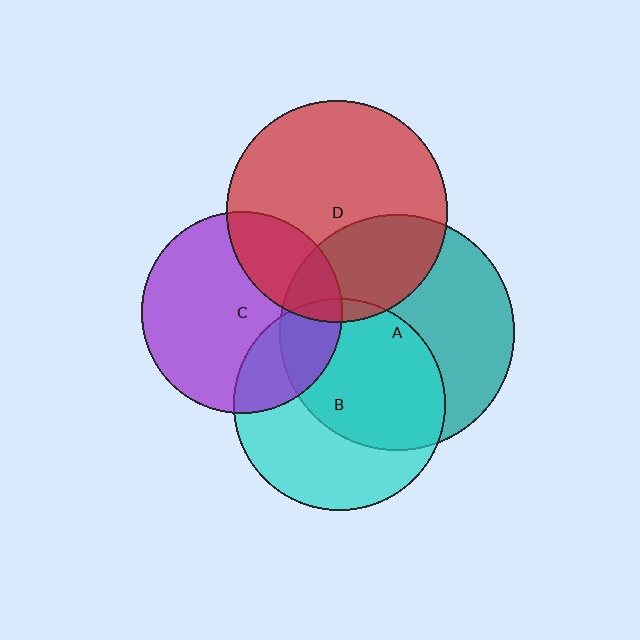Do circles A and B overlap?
Yes.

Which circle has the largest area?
Circle A (teal).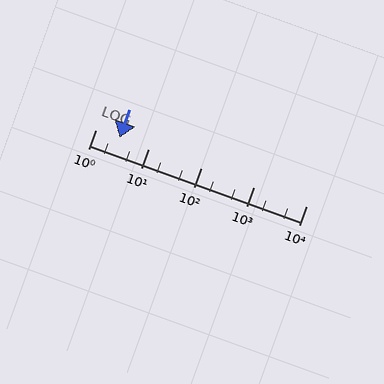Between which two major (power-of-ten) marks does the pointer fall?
The pointer is between 1 and 10.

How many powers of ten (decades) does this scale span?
The scale spans 4 decades, from 1 to 10000.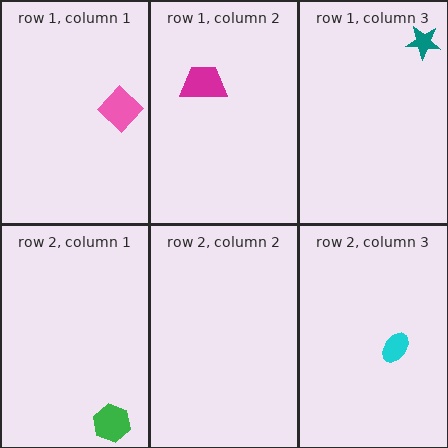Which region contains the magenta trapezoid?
The row 1, column 2 region.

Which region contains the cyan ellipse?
The row 2, column 3 region.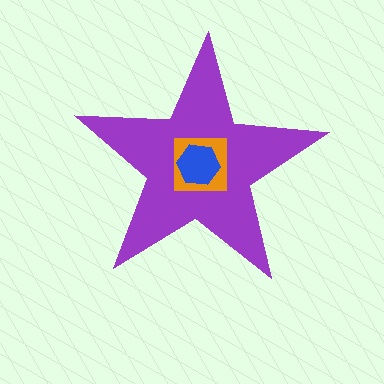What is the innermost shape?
The blue hexagon.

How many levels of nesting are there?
3.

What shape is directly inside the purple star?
The orange square.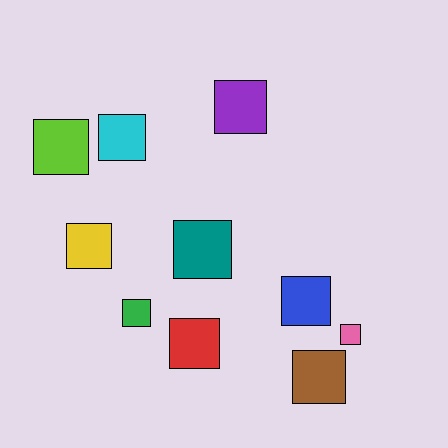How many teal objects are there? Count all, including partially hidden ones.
There is 1 teal object.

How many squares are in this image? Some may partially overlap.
There are 10 squares.